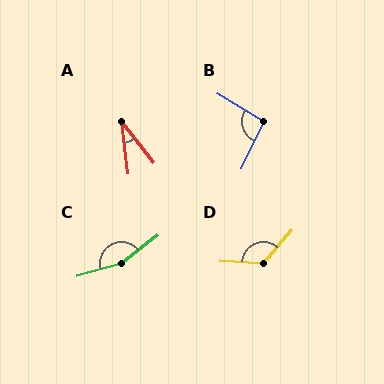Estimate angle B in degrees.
Approximately 96 degrees.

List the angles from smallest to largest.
A (31°), B (96°), D (128°), C (158°).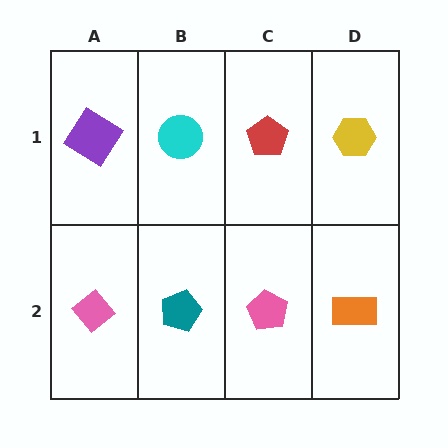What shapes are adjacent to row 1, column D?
An orange rectangle (row 2, column D), a red pentagon (row 1, column C).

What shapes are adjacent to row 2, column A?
A purple diamond (row 1, column A), a teal pentagon (row 2, column B).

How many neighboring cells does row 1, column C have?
3.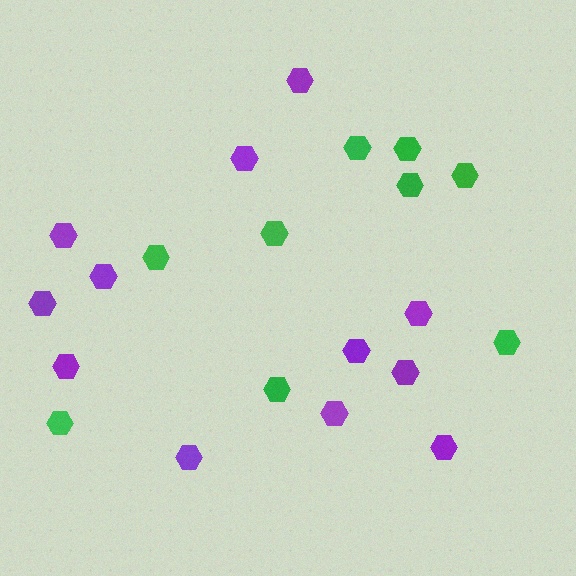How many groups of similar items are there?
There are 2 groups: one group of purple hexagons (12) and one group of green hexagons (9).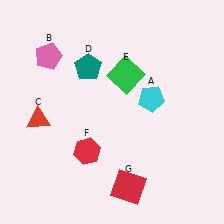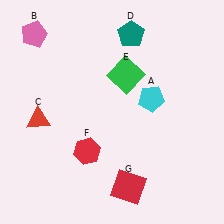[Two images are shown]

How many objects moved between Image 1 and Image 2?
2 objects moved between the two images.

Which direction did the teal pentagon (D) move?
The teal pentagon (D) moved right.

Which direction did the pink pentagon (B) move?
The pink pentagon (B) moved up.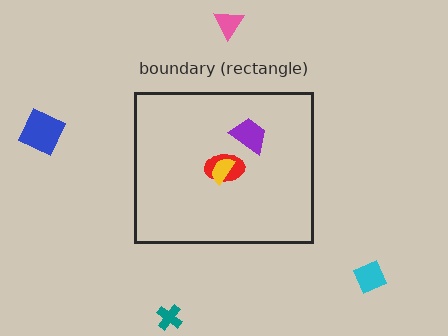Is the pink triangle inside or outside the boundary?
Outside.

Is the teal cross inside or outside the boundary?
Outside.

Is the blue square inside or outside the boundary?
Outside.